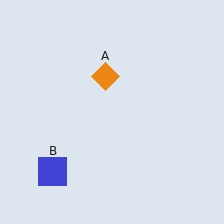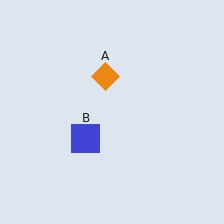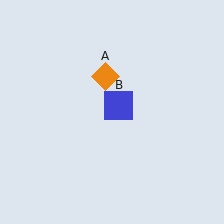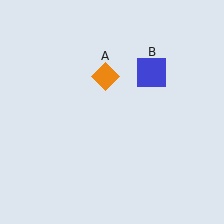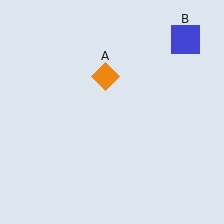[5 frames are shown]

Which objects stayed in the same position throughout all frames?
Orange diamond (object A) remained stationary.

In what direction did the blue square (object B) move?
The blue square (object B) moved up and to the right.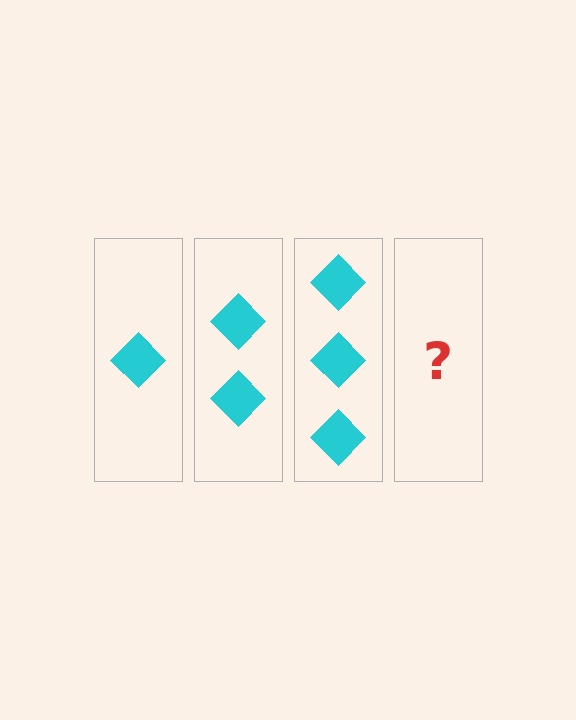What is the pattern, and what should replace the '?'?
The pattern is that each step adds one more diamond. The '?' should be 4 diamonds.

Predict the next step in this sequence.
The next step is 4 diamonds.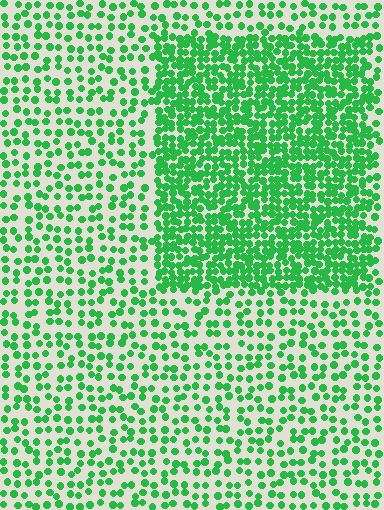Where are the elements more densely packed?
The elements are more densely packed inside the rectangle boundary.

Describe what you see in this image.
The image contains small green elements arranged at two different densities. A rectangle-shaped region is visible where the elements are more densely packed than the surrounding area.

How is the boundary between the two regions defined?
The boundary is defined by a change in element density (approximately 2.3x ratio). All elements are the same color, size, and shape.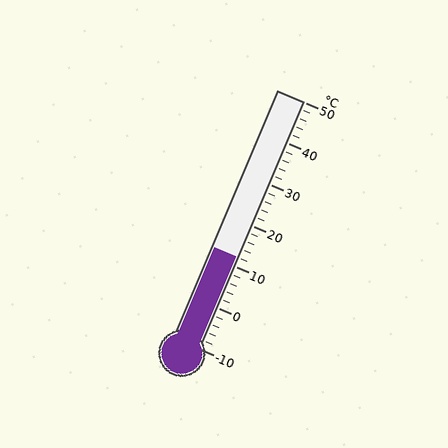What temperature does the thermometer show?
The thermometer shows approximately 12°C.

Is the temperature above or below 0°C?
The temperature is above 0°C.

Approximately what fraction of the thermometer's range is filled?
The thermometer is filled to approximately 35% of its range.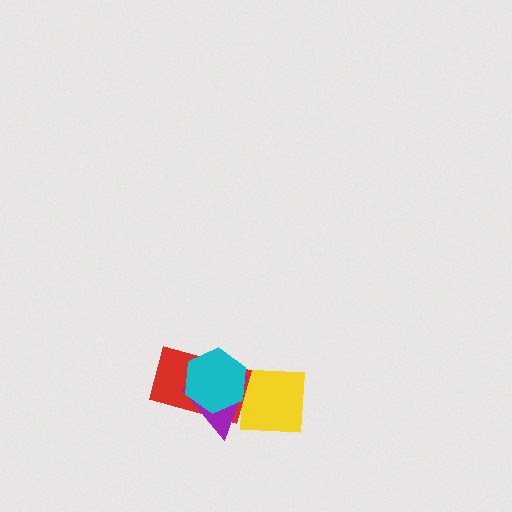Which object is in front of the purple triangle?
The cyan hexagon is in front of the purple triangle.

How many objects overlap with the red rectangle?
2 objects overlap with the red rectangle.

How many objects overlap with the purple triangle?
3 objects overlap with the purple triangle.